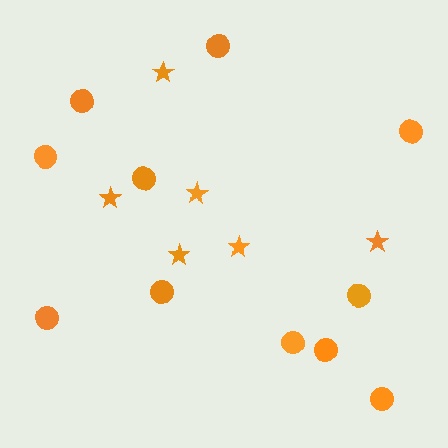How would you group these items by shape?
There are 2 groups: one group of circles (11) and one group of stars (6).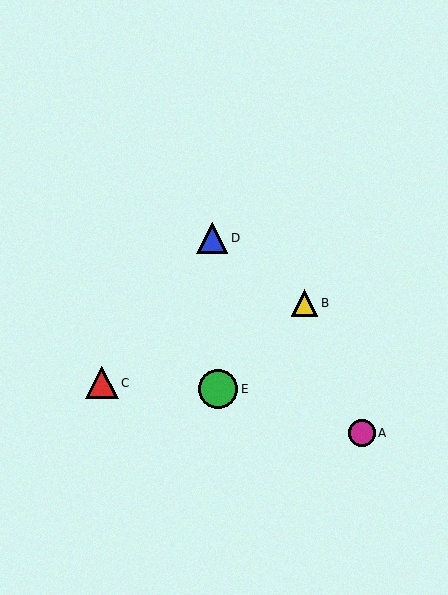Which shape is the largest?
The green circle (labeled E) is the largest.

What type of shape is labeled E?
Shape E is a green circle.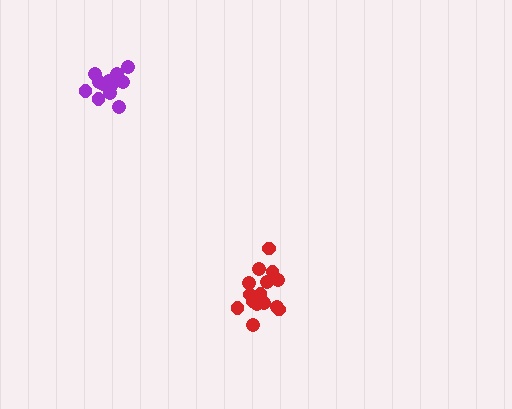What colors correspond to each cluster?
The clusters are colored: red, purple.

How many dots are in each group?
Group 1: 15 dots, Group 2: 14 dots (29 total).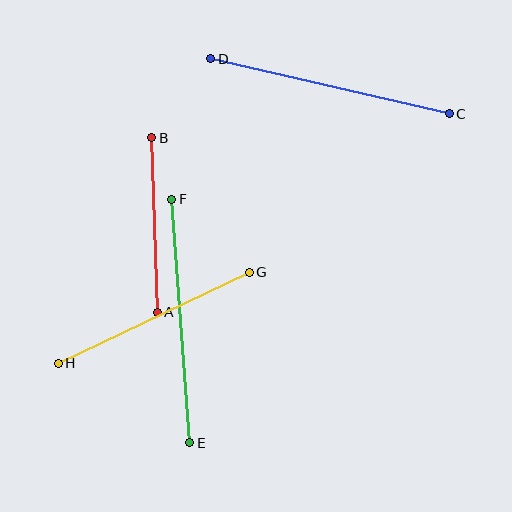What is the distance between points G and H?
The distance is approximately 211 pixels.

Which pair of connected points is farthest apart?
Points C and D are farthest apart.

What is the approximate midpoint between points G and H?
The midpoint is at approximately (154, 318) pixels.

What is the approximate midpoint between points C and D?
The midpoint is at approximately (330, 86) pixels.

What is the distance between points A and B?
The distance is approximately 175 pixels.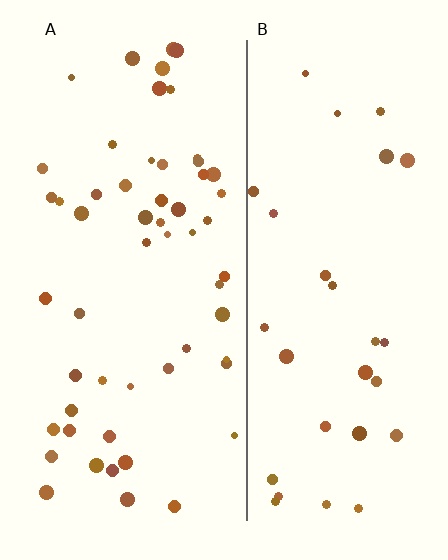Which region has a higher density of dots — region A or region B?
A (the left).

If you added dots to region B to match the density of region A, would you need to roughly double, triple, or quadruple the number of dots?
Approximately double.